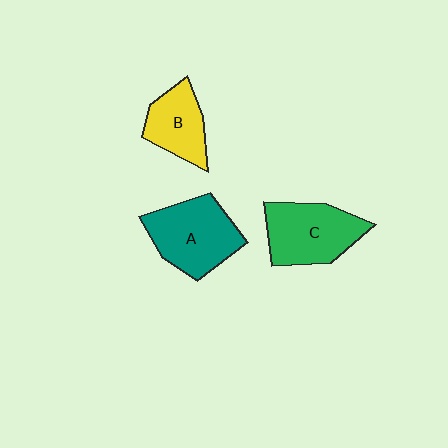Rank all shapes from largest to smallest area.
From largest to smallest: A (teal), C (green), B (yellow).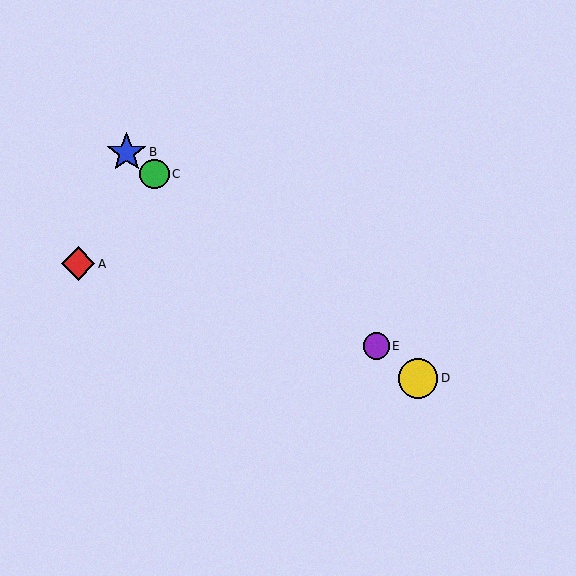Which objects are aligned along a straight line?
Objects B, C, D, E are aligned along a straight line.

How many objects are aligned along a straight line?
4 objects (B, C, D, E) are aligned along a straight line.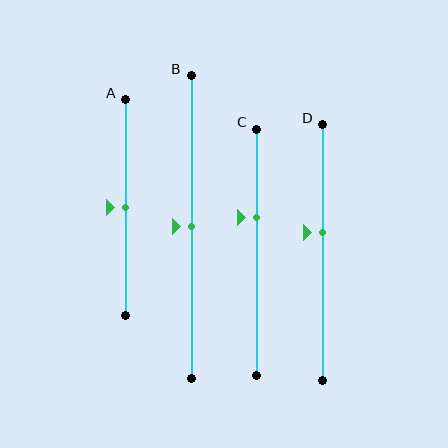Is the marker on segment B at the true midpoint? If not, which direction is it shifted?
Yes, the marker on segment B is at the true midpoint.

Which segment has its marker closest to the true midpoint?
Segment A has its marker closest to the true midpoint.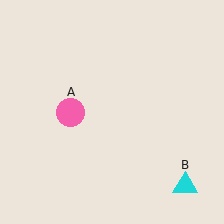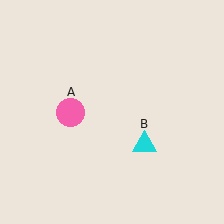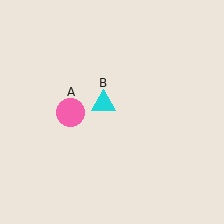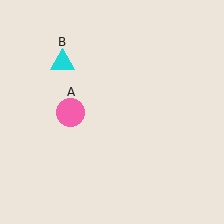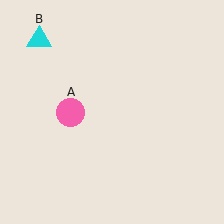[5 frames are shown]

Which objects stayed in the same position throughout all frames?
Pink circle (object A) remained stationary.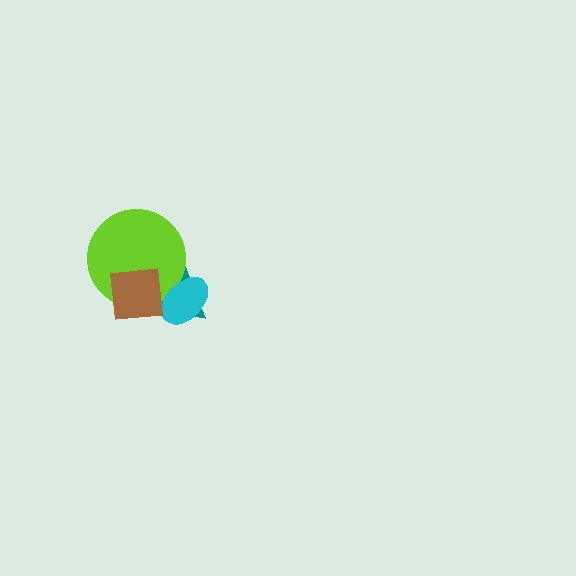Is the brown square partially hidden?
No, no other shape covers it.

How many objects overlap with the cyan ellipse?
3 objects overlap with the cyan ellipse.